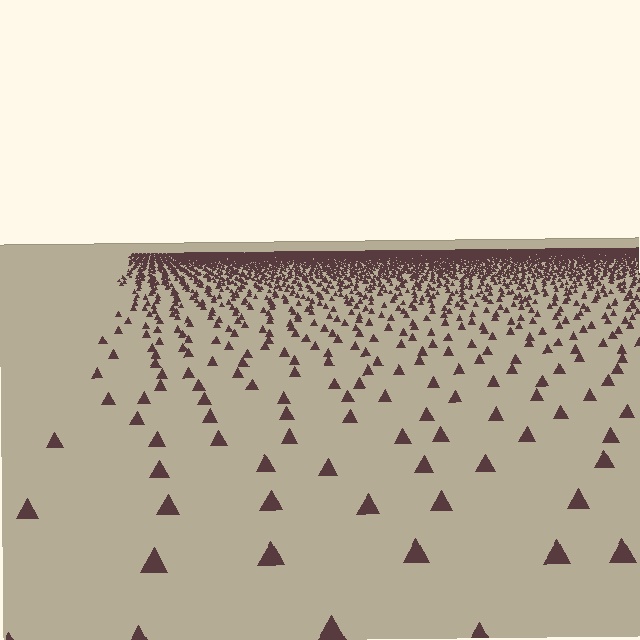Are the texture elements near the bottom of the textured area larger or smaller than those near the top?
Larger. Near the bottom, elements are closer to the viewer and appear at a bigger on-screen size.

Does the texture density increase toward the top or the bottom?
Density increases toward the top.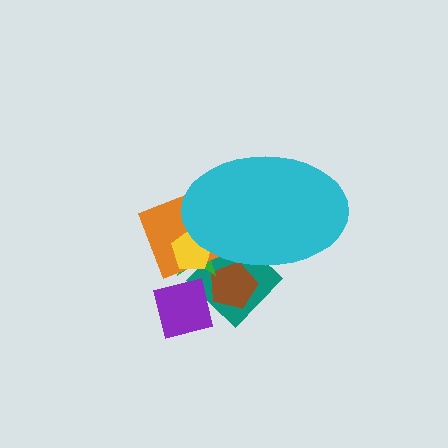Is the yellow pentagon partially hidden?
Yes, the yellow pentagon is partially hidden behind the cyan ellipse.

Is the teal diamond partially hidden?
Yes, the teal diamond is partially hidden behind the cyan ellipse.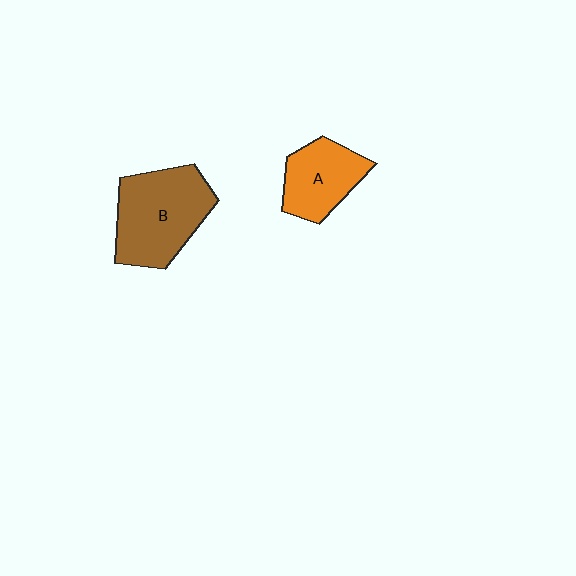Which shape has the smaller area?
Shape A (orange).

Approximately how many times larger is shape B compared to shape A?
Approximately 1.5 times.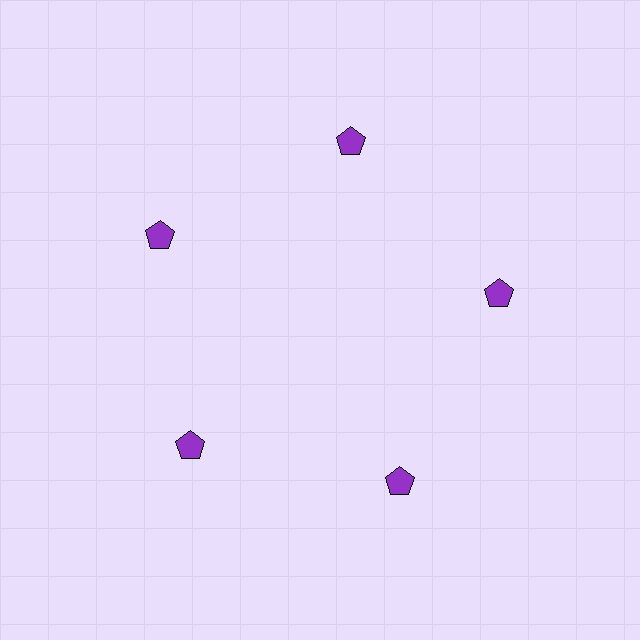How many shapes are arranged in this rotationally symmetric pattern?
There are 5 shapes, arranged in 5 groups of 1.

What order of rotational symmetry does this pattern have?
This pattern has 5-fold rotational symmetry.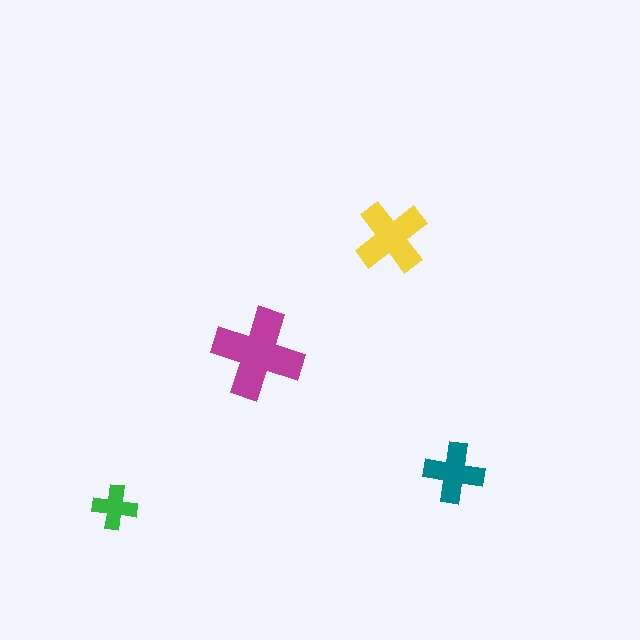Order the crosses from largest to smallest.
the magenta one, the yellow one, the teal one, the green one.